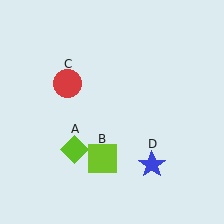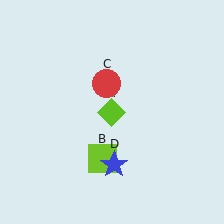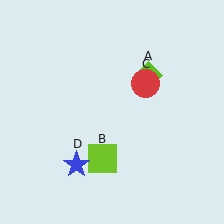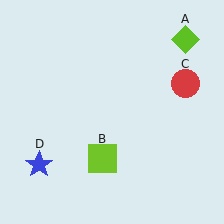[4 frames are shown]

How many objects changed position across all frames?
3 objects changed position: lime diamond (object A), red circle (object C), blue star (object D).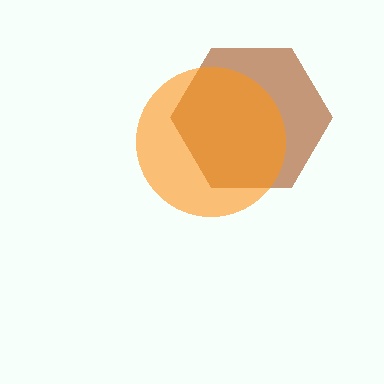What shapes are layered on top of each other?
The layered shapes are: a brown hexagon, an orange circle.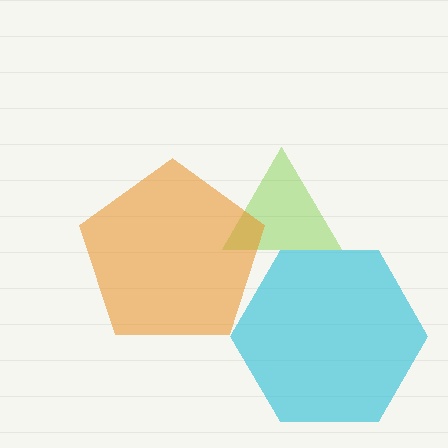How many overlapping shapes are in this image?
There are 3 overlapping shapes in the image.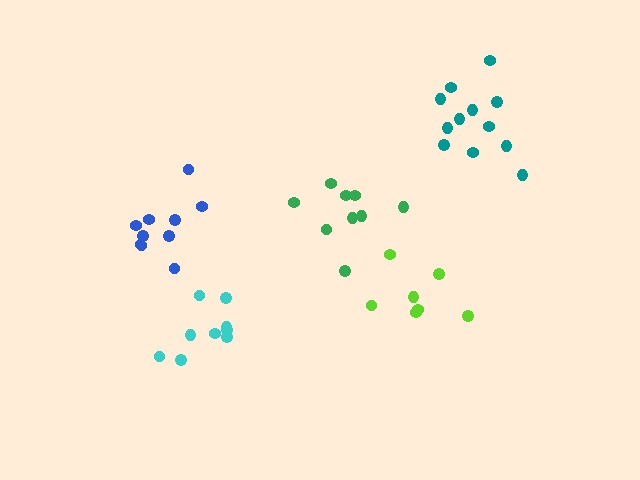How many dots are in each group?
Group 1: 9 dots, Group 2: 7 dots, Group 3: 9 dots, Group 4: 10 dots, Group 5: 12 dots (47 total).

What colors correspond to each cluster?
The clusters are colored: cyan, lime, green, blue, teal.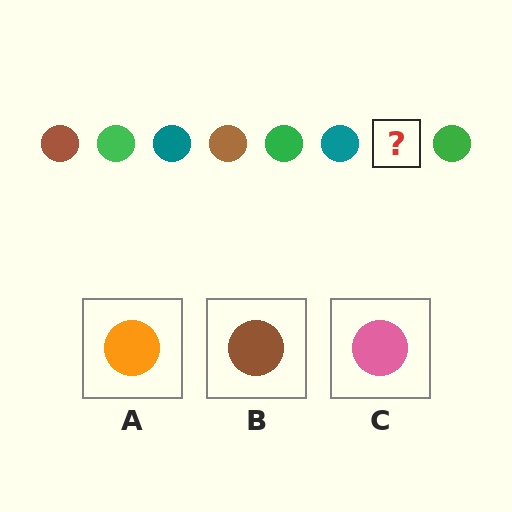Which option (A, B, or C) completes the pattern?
B.